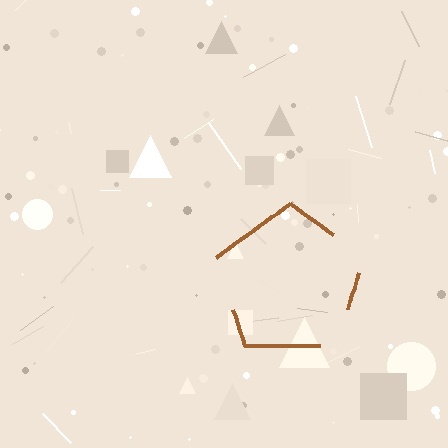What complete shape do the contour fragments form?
The contour fragments form a pentagon.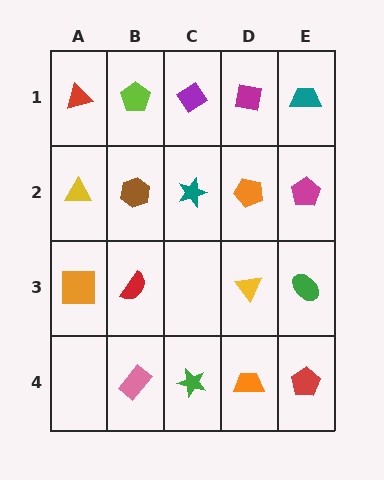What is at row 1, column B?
A lime pentagon.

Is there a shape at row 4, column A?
No, that cell is empty.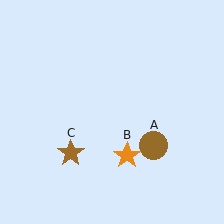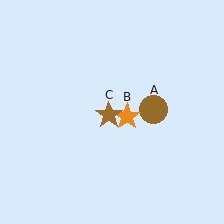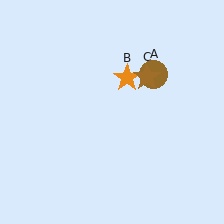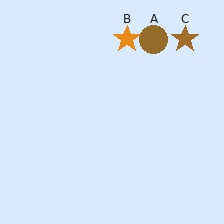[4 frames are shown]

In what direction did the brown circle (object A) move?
The brown circle (object A) moved up.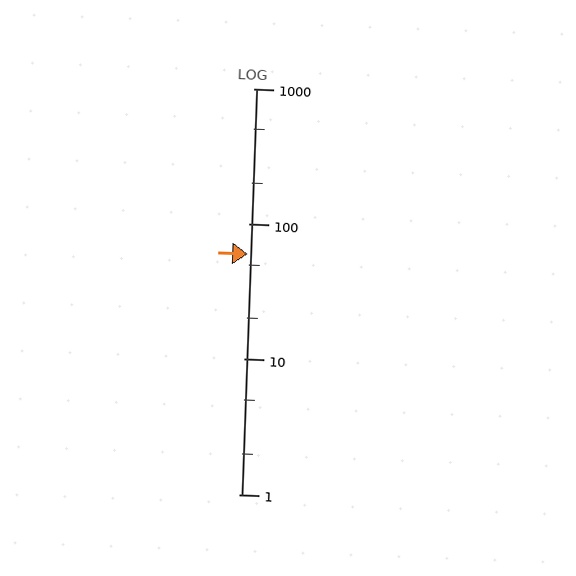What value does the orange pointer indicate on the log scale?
The pointer indicates approximately 60.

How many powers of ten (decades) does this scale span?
The scale spans 3 decades, from 1 to 1000.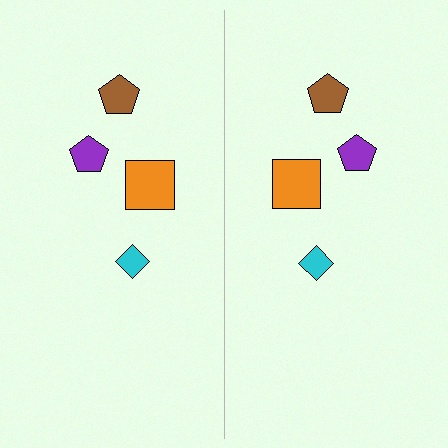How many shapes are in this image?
There are 8 shapes in this image.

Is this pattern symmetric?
Yes, this pattern has bilateral (reflection) symmetry.